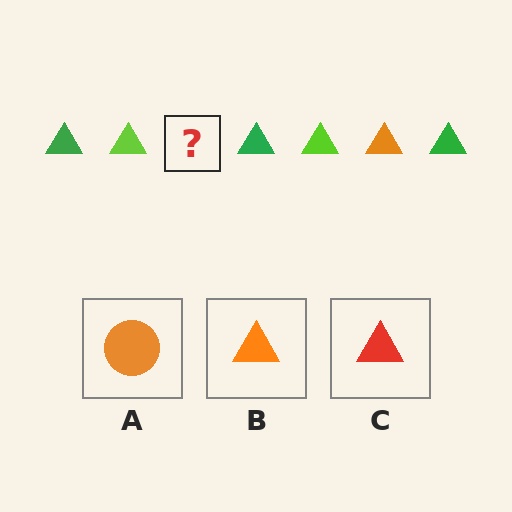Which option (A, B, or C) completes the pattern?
B.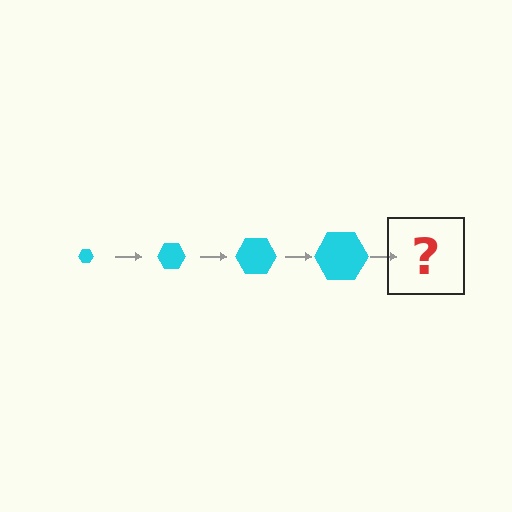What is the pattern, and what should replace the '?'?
The pattern is that the hexagon gets progressively larger each step. The '?' should be a cyan hexagon, larger than the previous one.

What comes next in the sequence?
The next element should be a cyan hexagon, larger than the previous one.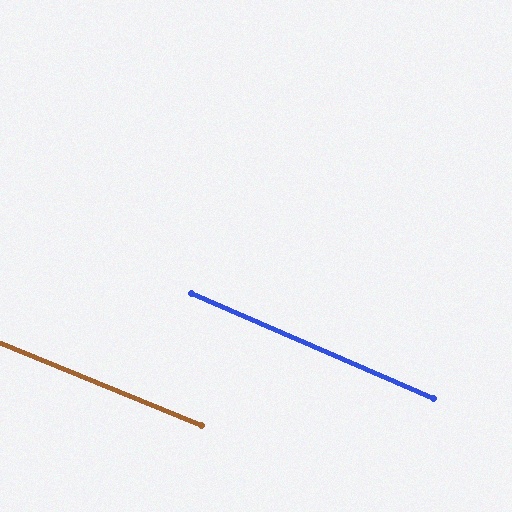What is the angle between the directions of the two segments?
Approximately 1 degree.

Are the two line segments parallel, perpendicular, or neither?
Parallel — their directions differ by only 1.3°.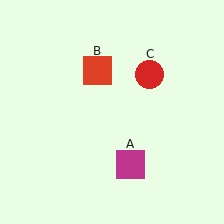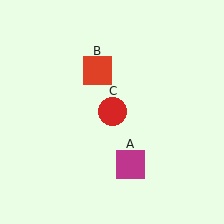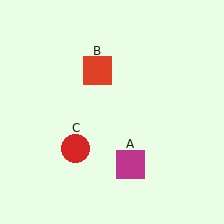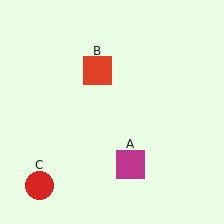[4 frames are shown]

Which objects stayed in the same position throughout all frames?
Magenta square (object A) and red square (object B) remained stationary.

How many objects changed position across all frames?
1 object changed position: red circle (object C).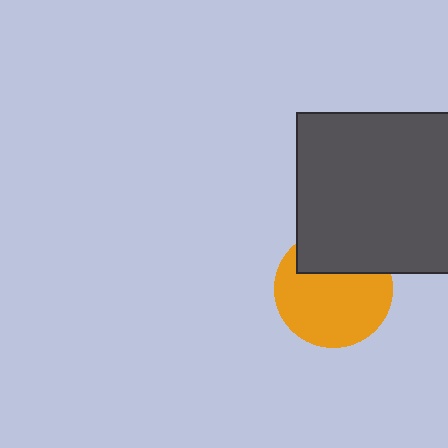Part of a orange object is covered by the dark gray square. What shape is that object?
It is a circle.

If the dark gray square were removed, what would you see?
You would see the complete orange circle.